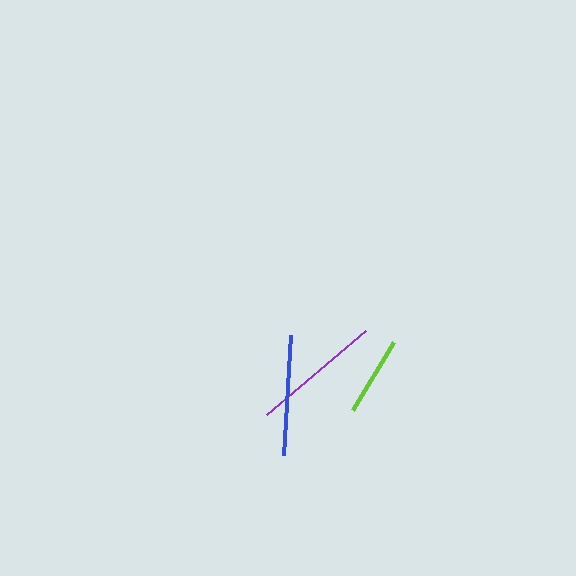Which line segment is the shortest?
The lime line is the shortest at approximately 80 pixels.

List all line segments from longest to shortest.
From longest to shortest: purple, blue, lime.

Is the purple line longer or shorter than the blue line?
The purple line is longer than the blue line.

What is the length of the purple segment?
The purple segment is approximately 130 pixels long.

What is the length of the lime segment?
The lime segment is approximately 80 pixels long.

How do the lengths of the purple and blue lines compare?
The purple and blue lines are approximately the same length.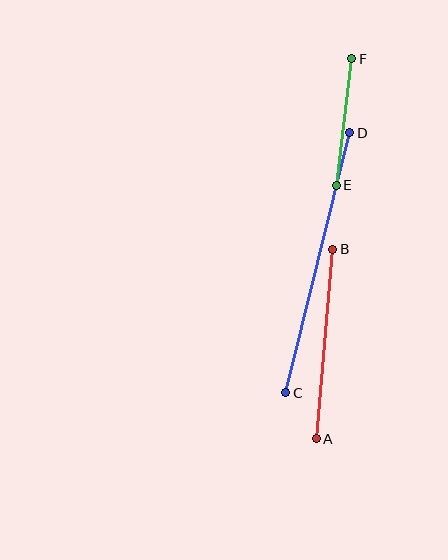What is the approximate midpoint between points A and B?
The midpoint is at approximately (324, 344) pixels.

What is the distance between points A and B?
The distance is approximately 190 pixels.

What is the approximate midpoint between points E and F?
The midpoint is at approximately (344, 122) pixels.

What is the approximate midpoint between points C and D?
The midpoint is at approximately (318, 263) pixels.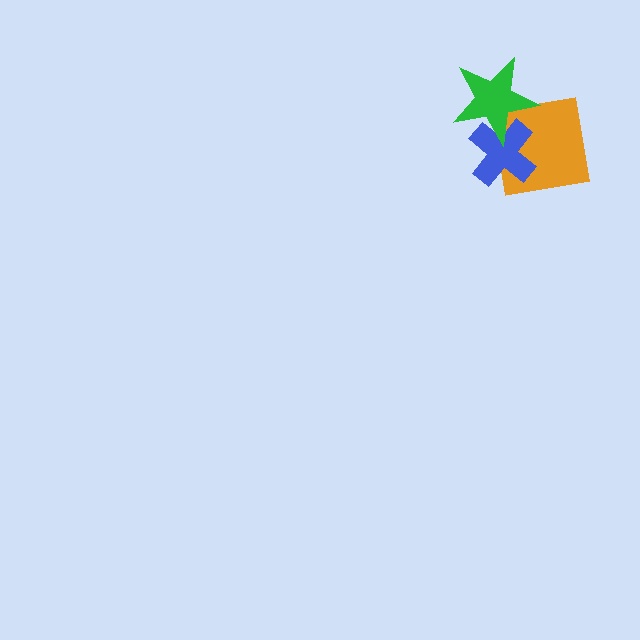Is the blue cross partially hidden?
Yes, it is partially covered by another shape.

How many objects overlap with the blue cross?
2 objects overlap with the blue cross.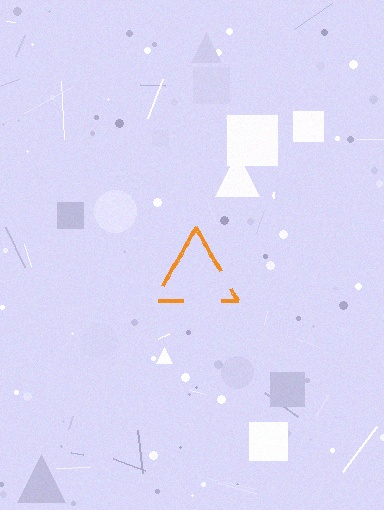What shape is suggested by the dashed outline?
The dashed outline suggests a triangle.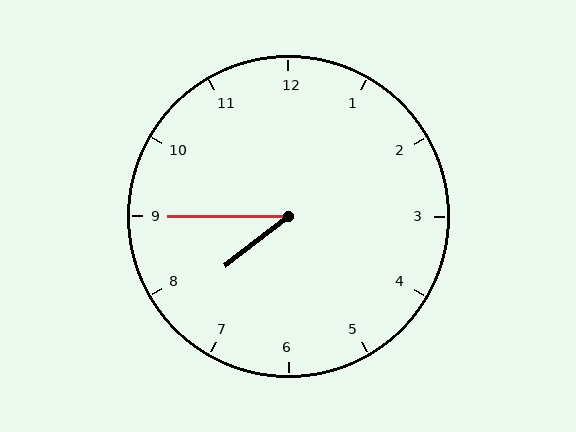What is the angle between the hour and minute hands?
Approximately 38 degrees.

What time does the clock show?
7:45.